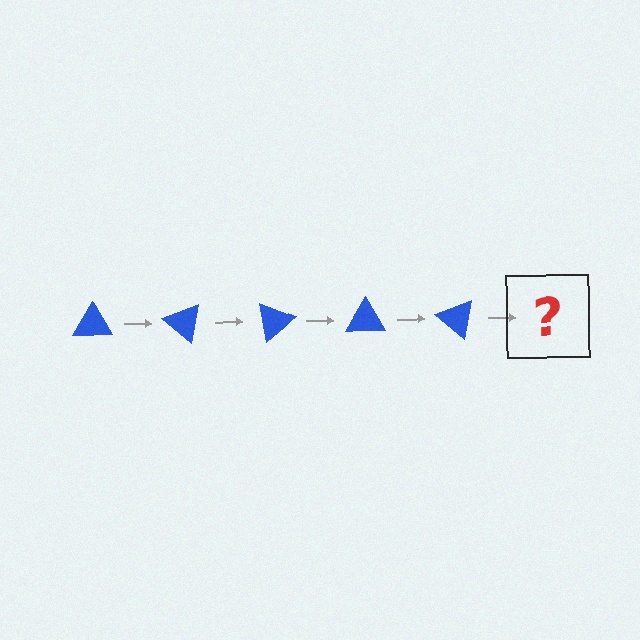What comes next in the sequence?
The next element should be a blue triangle rotated 200 degrees.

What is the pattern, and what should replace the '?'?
The pattern is that the triangle rotates 40 degrees each step. The '?' should be a blue triangle rotated 200 degrees.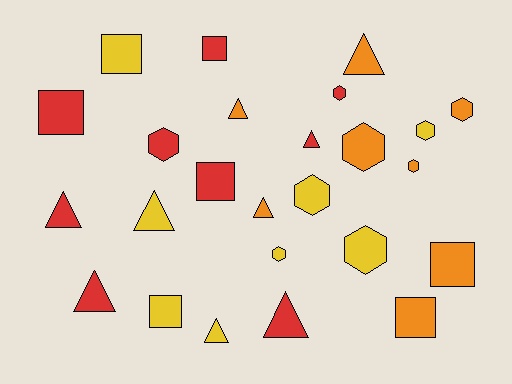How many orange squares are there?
There are 2 orange squares.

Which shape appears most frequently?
Hexagon, with 9 objects.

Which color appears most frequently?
Red, with 9 objects.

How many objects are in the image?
There are 25 objects.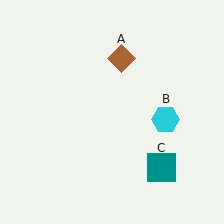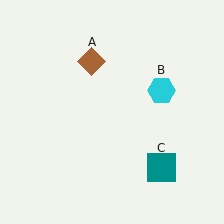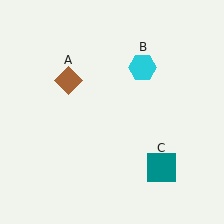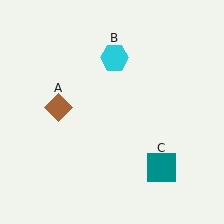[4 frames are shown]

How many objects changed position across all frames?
2 objects changed position: brown diamond (object A), cyan hexagon (object B).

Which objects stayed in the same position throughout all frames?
Teal square (object C) remained stationary.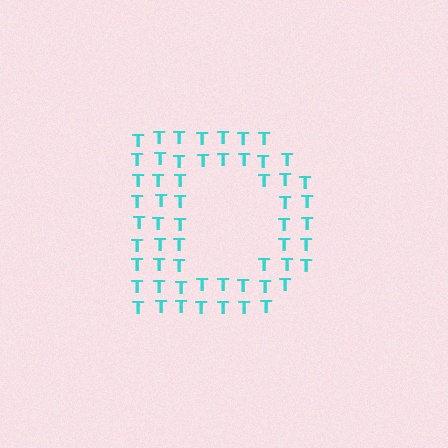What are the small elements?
The small elements are letter T's.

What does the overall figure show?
The overall figure shows the letter D.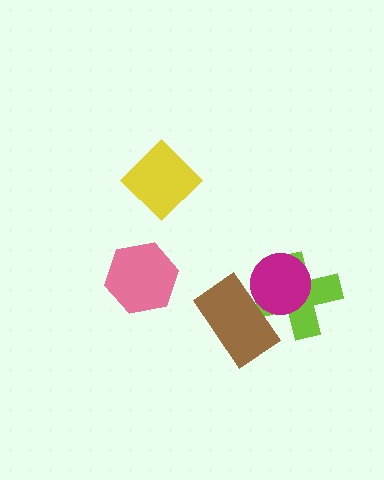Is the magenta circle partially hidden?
Yes, it is partially covered by another shape.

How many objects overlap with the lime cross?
2 objects overlap with the lime cross.